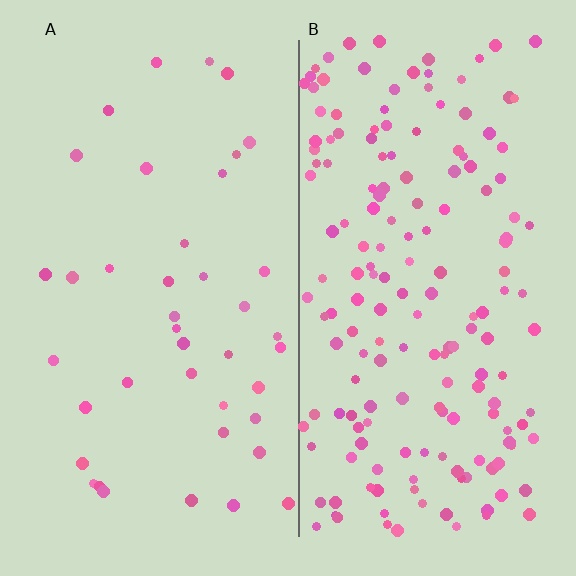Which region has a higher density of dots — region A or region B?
B (the right).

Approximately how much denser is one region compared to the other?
Approximately 4.3× — region B over region A.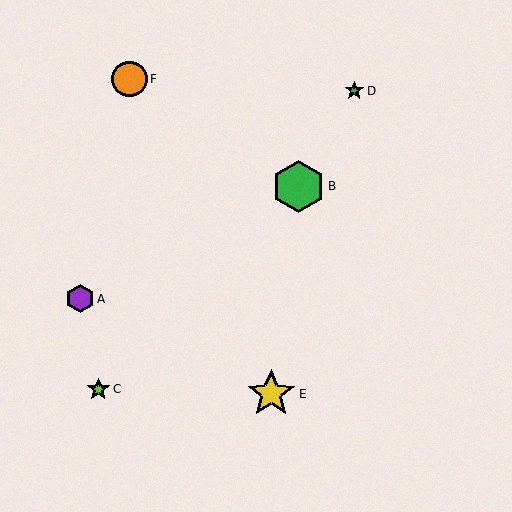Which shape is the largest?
The green hexagon (labeled B) is the largest.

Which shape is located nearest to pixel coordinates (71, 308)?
The purple hexagon (labeled A) at (80, 299) is nearest to that location.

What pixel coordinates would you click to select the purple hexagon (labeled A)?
Click at (80, 299) to select the purple hexagon A.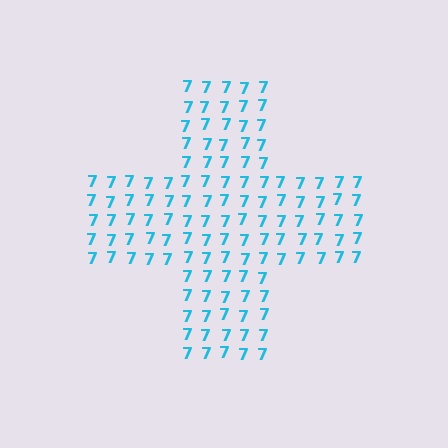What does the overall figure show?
The overall figure shows a cross.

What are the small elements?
The small elements are digit 7's.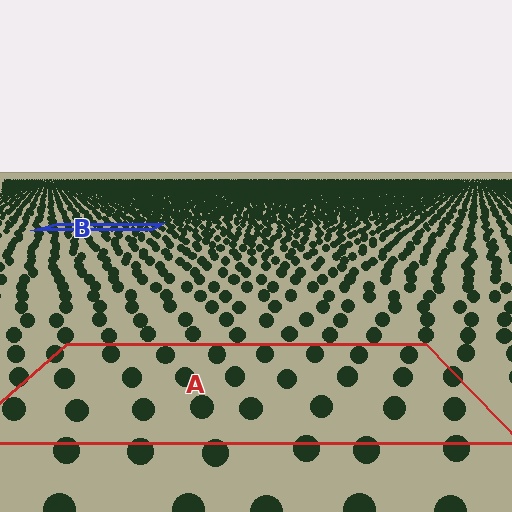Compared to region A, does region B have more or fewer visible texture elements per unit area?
Region B has more texture elements per unit area — they are packed more densely because it is farther away.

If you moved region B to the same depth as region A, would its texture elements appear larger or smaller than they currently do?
They would appear larger. At a closer depth, the same texture elements are projected at a bigger on-screen size.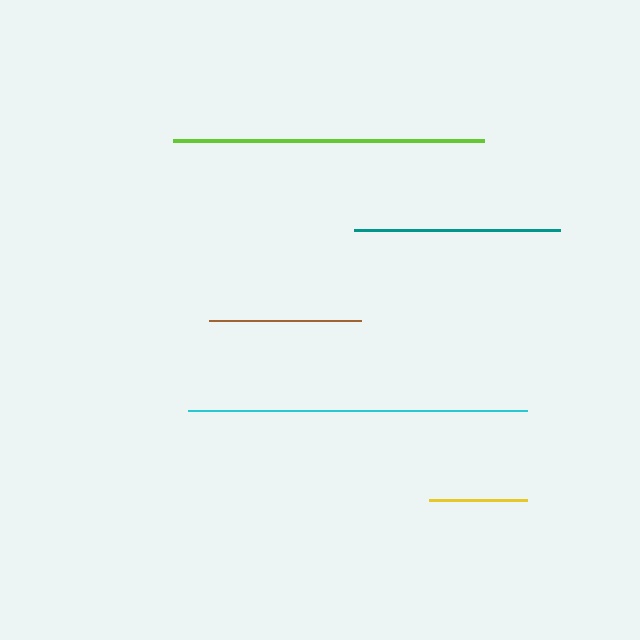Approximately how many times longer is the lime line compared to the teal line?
The lime line is approximately 1.5 times the length of the teal line.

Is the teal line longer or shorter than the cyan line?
The cyan line is longer than the teal line.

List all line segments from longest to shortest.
From longest to shortest: cyan, lime, teal, brown, yellow.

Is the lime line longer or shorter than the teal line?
The lime line is longer than the teal line.